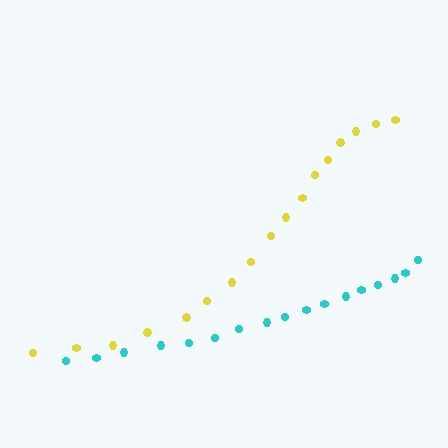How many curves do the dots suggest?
There are 2 distinct paths.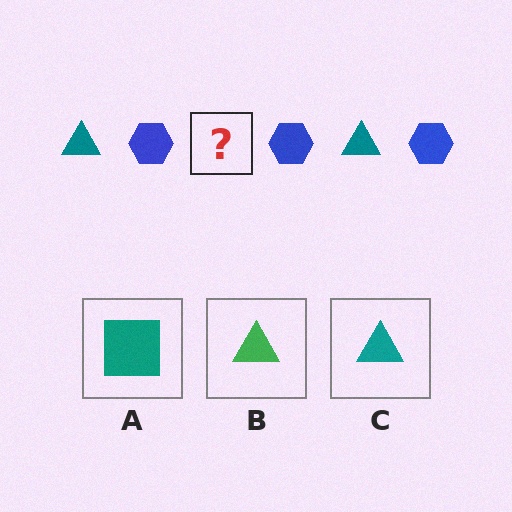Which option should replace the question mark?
Option C.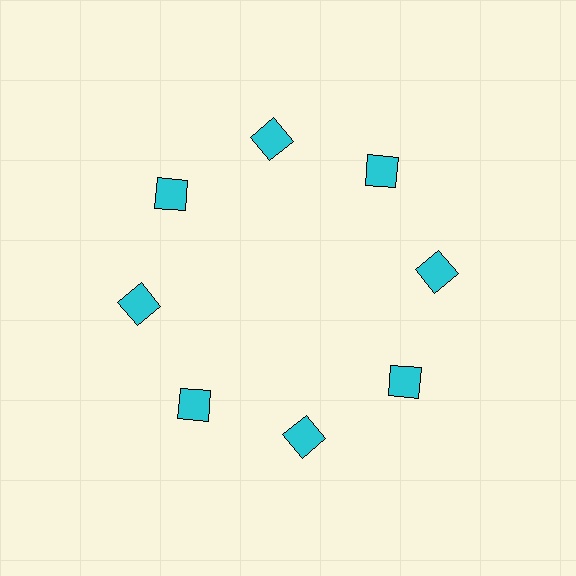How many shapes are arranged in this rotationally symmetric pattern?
There are 8 shapes, arranged in 8 groups of 1.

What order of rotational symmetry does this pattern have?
This pattern has 8-fold rotational symmetry.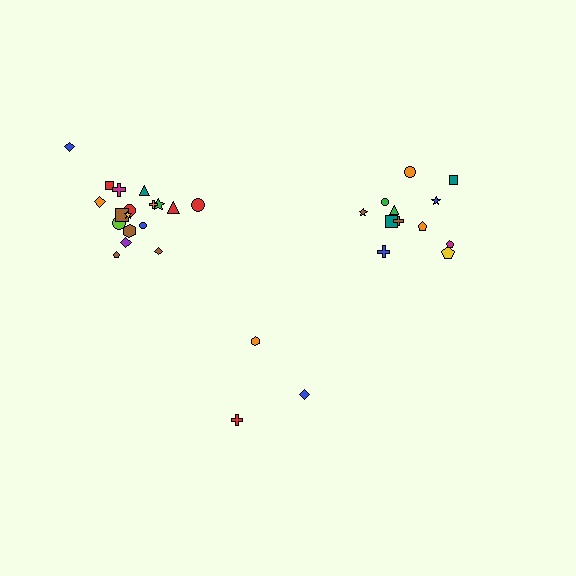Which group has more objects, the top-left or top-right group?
The top-left group.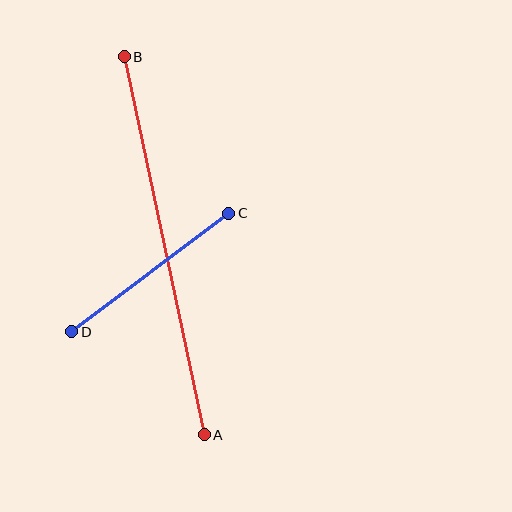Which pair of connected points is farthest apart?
Points A and B are farthest apart.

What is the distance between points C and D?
The distance is approximately 197 pixels.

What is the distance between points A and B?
The distance is approximately 386 pixels.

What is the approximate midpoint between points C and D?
The midpoint is at approximately (150, 272) pixels.